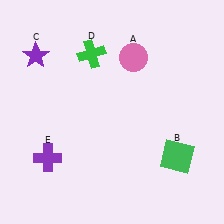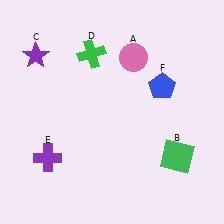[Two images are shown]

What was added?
A blue pentagon (F) was added in Image 2.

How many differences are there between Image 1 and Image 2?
There is 1 difference between the two images.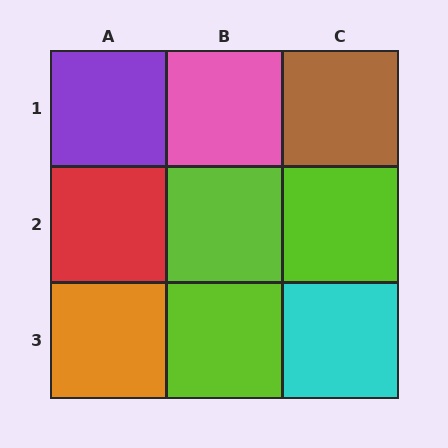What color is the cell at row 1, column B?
Pink.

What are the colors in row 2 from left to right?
Red, lime, lime.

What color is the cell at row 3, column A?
Orange.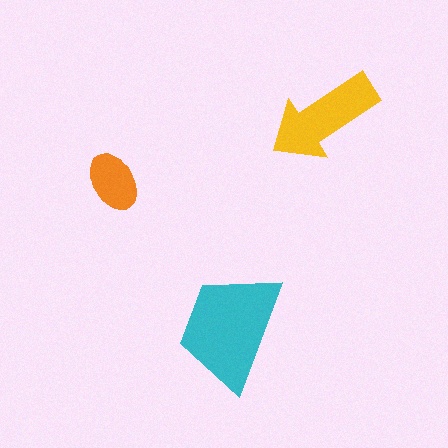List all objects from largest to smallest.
The cyan trapezoid, the yellow arrow, the orange ellipse.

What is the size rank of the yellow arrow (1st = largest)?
2nd.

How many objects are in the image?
There are 3 objects in the image.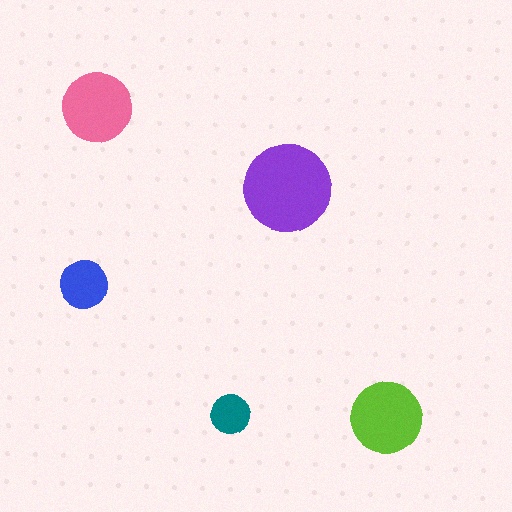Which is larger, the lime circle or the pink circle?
The lime one.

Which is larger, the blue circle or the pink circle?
The pink one.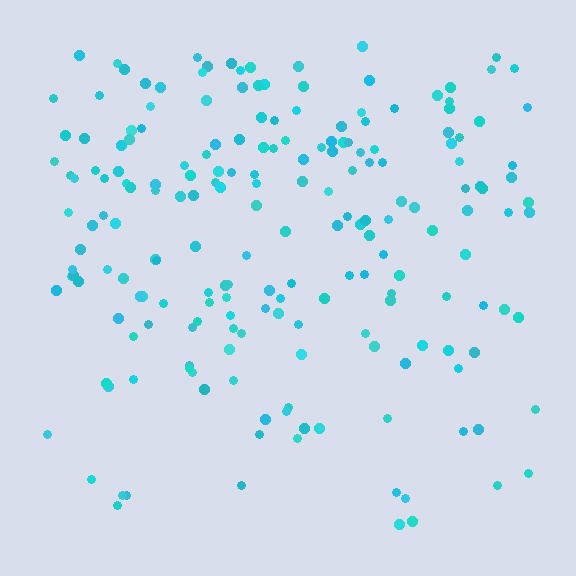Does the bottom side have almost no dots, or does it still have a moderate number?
Still a moderate number, just noticeably fewer than the top.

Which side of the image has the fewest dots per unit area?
The bottom.